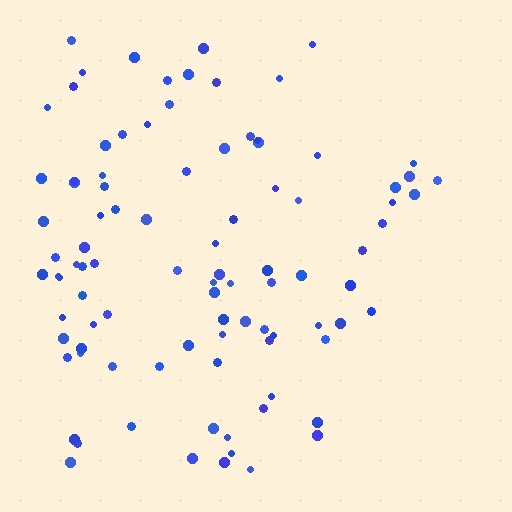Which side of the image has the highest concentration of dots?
The left.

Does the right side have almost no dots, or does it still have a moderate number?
Still a moderate number, just noticeably fewer than the left.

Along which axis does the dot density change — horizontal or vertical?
Horizontal.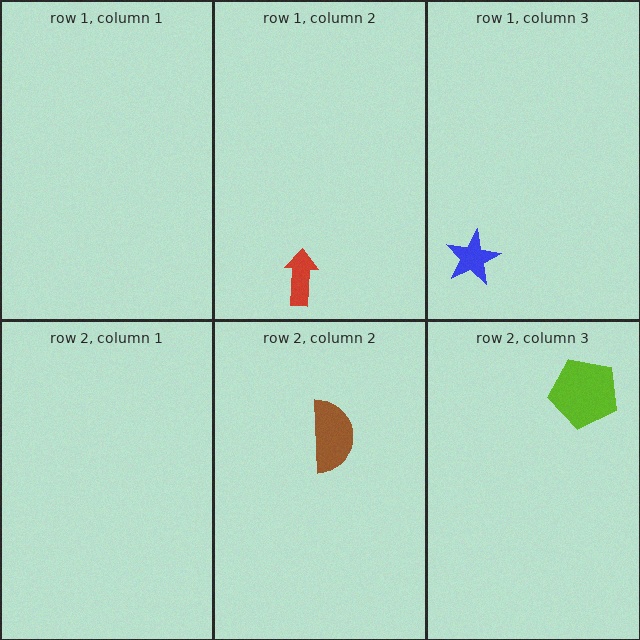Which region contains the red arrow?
The row 1, column 2 region.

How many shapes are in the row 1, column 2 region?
1.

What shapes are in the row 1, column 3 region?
The blue star.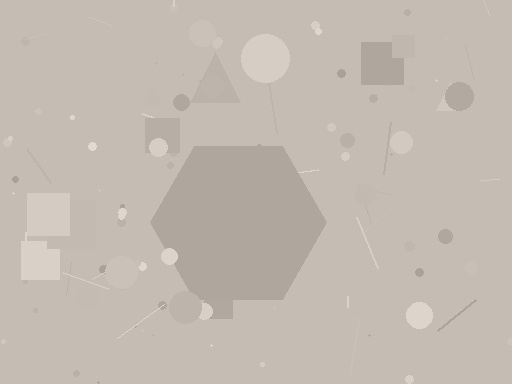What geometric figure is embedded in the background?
A hexagon is embedded in the background.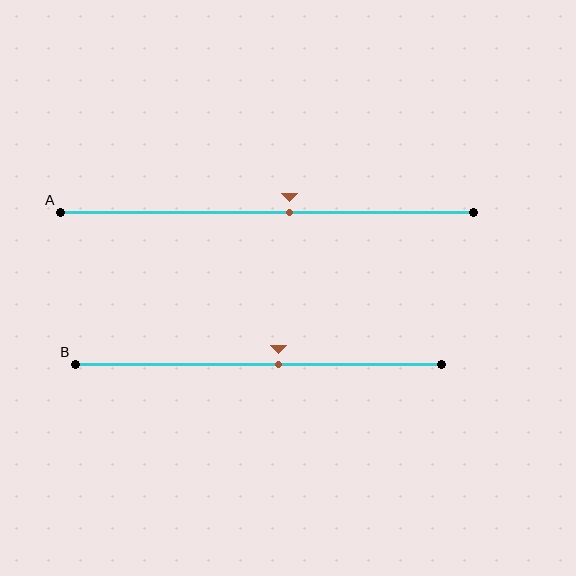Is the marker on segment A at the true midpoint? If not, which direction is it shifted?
No, the marker on segment A is shifted to the right by about 6% of the segment length.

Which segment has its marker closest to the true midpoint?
Segment A has its marker closest to the true midpoint.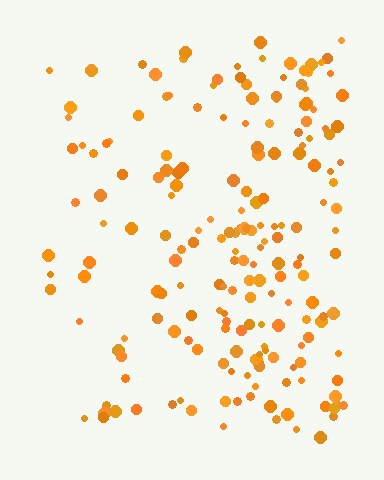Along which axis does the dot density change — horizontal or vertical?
Horizontal.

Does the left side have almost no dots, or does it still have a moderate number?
Still a moderate number, just noticeably fewer than the right.